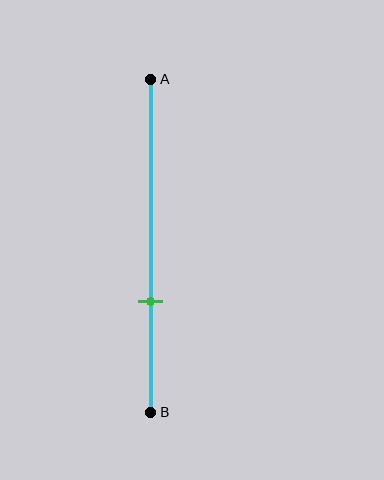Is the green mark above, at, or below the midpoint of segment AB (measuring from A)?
The green mark is below the midpoint of segment AB.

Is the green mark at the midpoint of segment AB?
No, the mark is at about 65% from A, not at the 50% midpoint.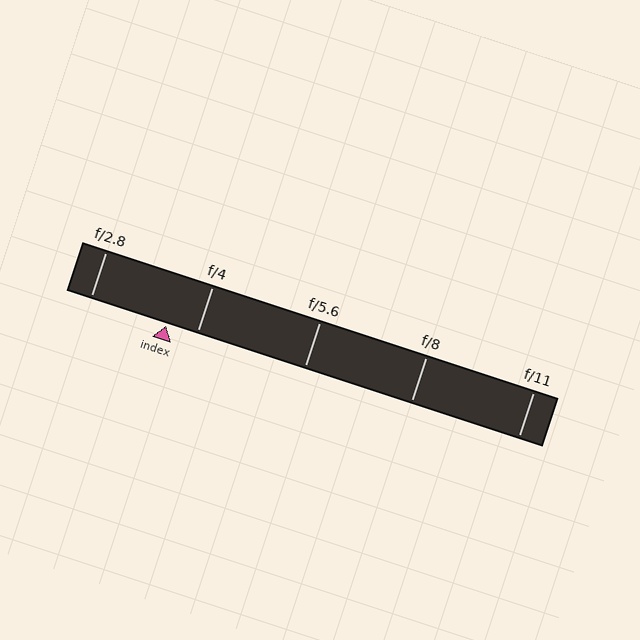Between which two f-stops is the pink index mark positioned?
The index mark is between f/2.8 and f/4.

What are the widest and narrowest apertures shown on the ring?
The widest aperture shown is f/2.8 and the narrowest is f/11.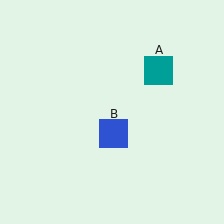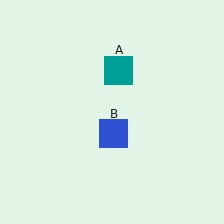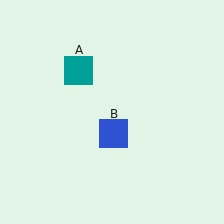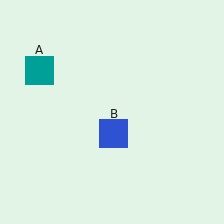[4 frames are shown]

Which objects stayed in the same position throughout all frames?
Blue square (object B) remained stationary.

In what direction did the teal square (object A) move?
The teal square (object A) moved left.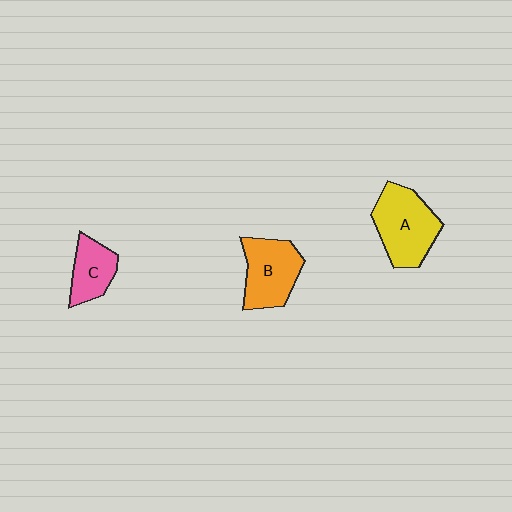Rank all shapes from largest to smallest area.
From largest to smallest: A (yellow), B (orange), C (pink).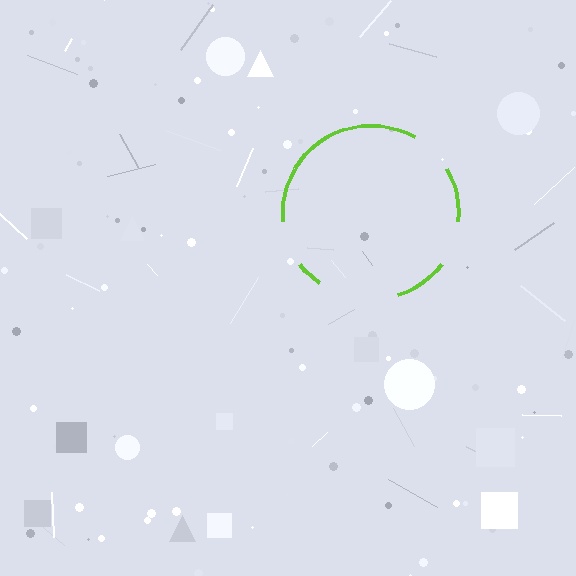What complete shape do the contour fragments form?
The contour fragments form a circle.